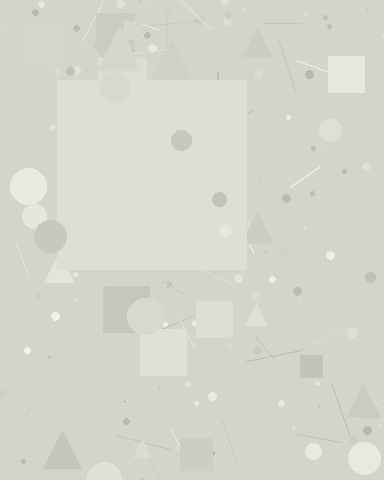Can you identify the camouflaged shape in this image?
The camouflaged shape is a square.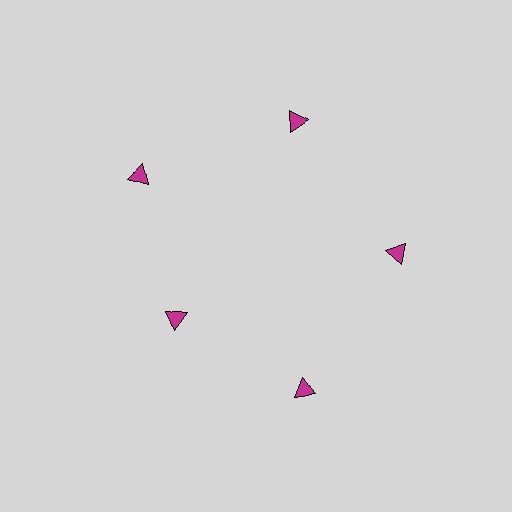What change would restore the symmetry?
The symmetry would be restored by moving it outward, back onto the ring so that all 5 triangles sit at equal angles and equal distance from the center.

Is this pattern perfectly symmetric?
No. The 5 magenta triangles are arranged in a ring, but one element near the 8 o'clock position is pulled inward toward the center, breaking the 5-fold rotational symmetry.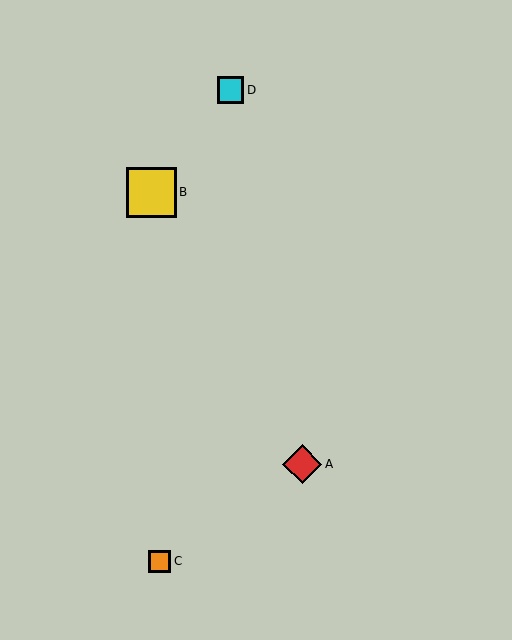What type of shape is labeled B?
Shape B is a yellow square.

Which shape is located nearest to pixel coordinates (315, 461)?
The red diamond (labeled A) at (302, 464) is nearest to that location.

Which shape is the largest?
The yellow square (labeled B) is the largest.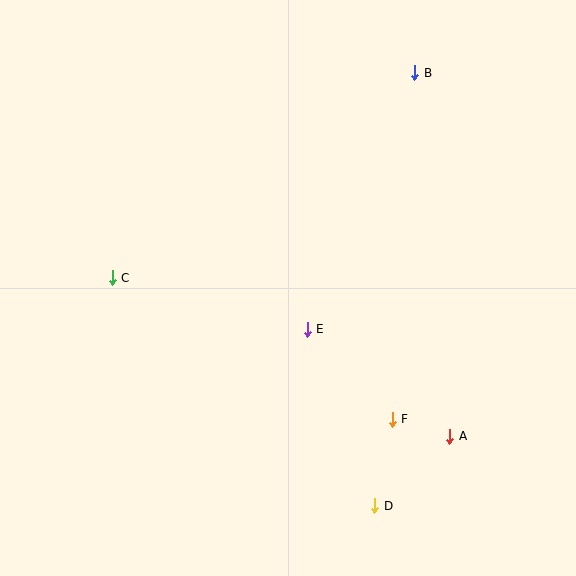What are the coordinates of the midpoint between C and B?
The midpoint between C and B is at (264, 175).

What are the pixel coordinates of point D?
Point D is at (375, 506).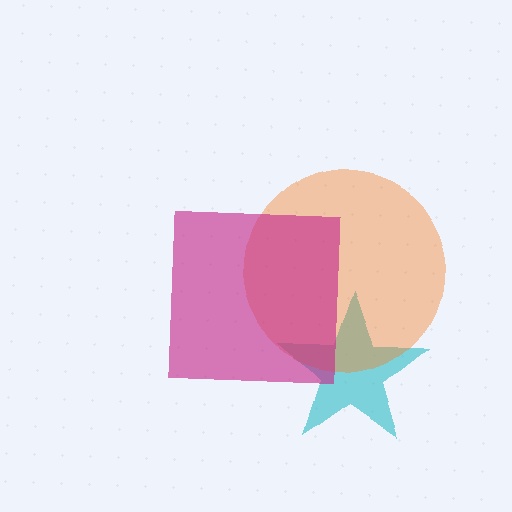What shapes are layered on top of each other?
The layered shapes are: a cyan star, an orange circle, a magenta square.